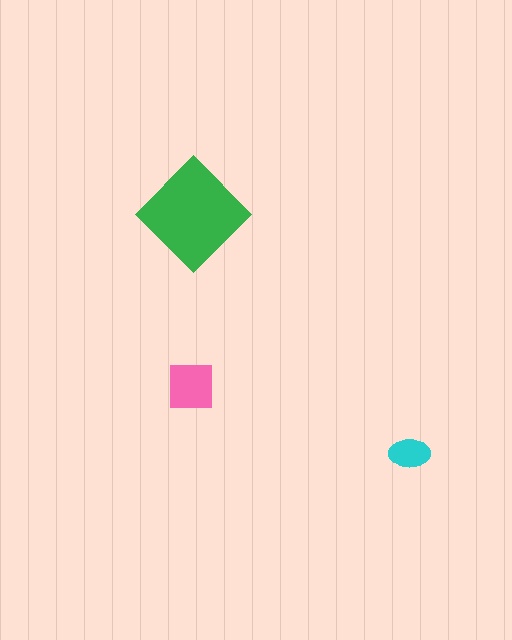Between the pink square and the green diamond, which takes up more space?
The green diamond.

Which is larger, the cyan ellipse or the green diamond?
The green diamond.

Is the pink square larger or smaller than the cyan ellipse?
Larger.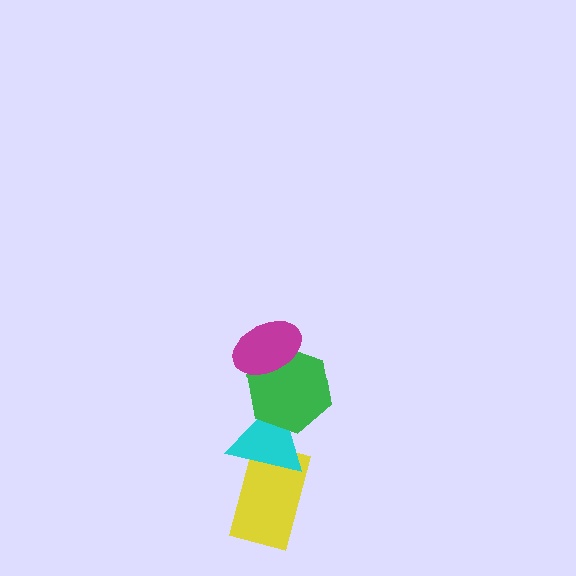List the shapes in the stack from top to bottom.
From top to bottom: the magenta ellipse, the green hexagon, the cyan triangle, the yellow rectangle.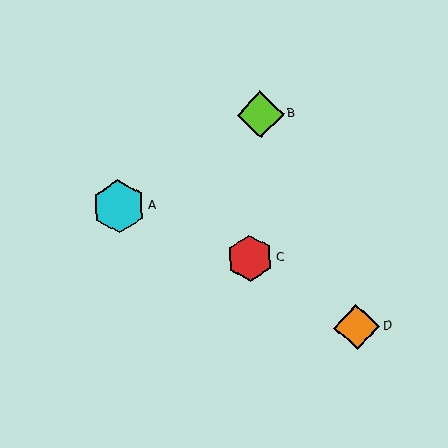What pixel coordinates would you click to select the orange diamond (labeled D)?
Click at (357, 327) to select the orange diamond D.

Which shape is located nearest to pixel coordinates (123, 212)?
The cyan hexagon (labeled A) at (119, 207) is nearest to that location.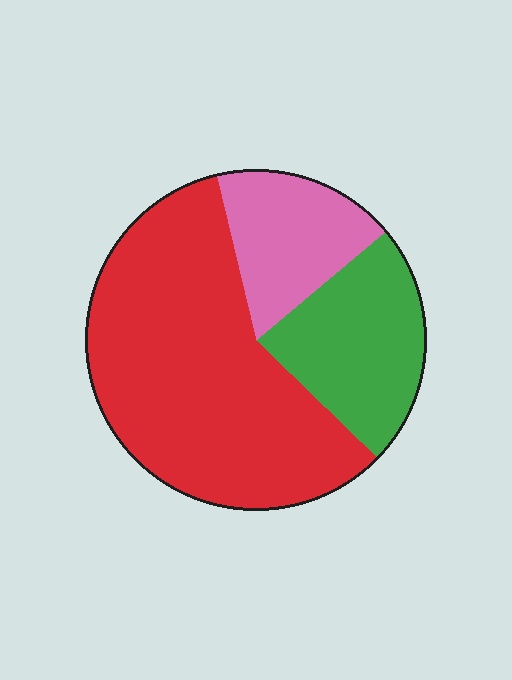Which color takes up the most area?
Red, at roughly 60%.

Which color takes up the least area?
Pink, at roughly 20%.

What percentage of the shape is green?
Green takes up less than a quarter of the shape.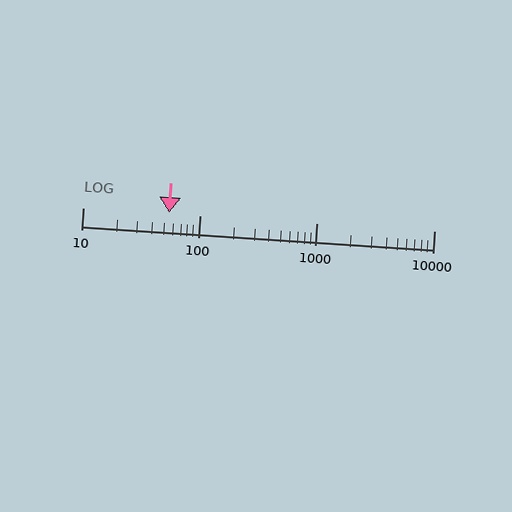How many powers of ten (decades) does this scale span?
The scale spans 3 decades, from 10 to 10000.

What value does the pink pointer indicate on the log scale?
The pointer indicates approximately 55.